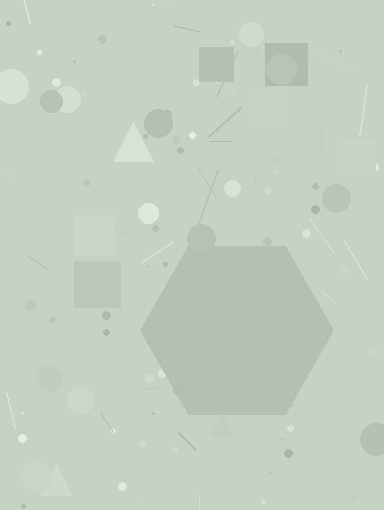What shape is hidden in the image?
A hexagon is hidden in the image.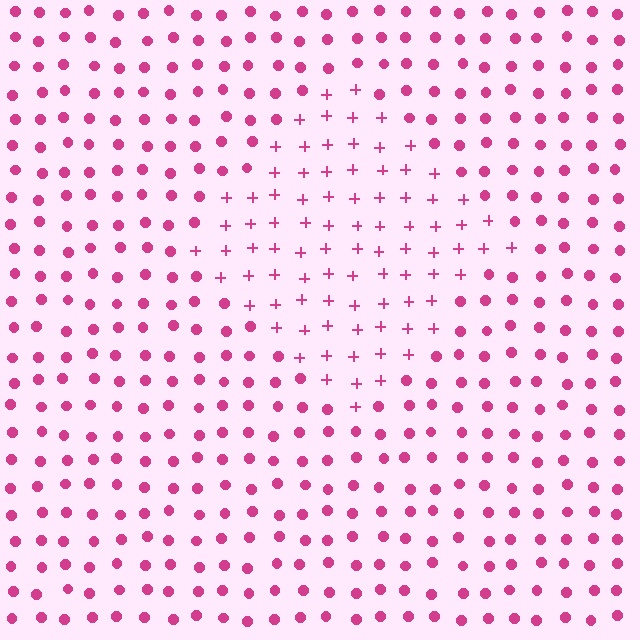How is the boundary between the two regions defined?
The boundary is defined by a change in element shape: plus signs inside vs. circles outside. All elements share the same color and spacing.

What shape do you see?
I see a diamond.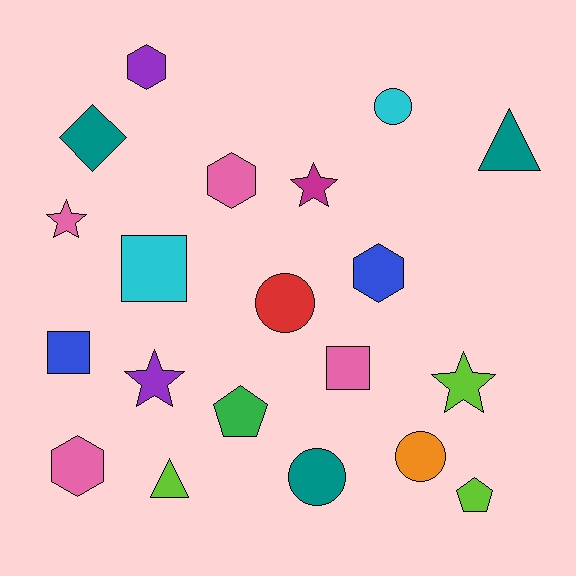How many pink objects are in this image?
There are 4 pink objects.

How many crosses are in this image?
There are no crosses.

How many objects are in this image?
There are 20 objects.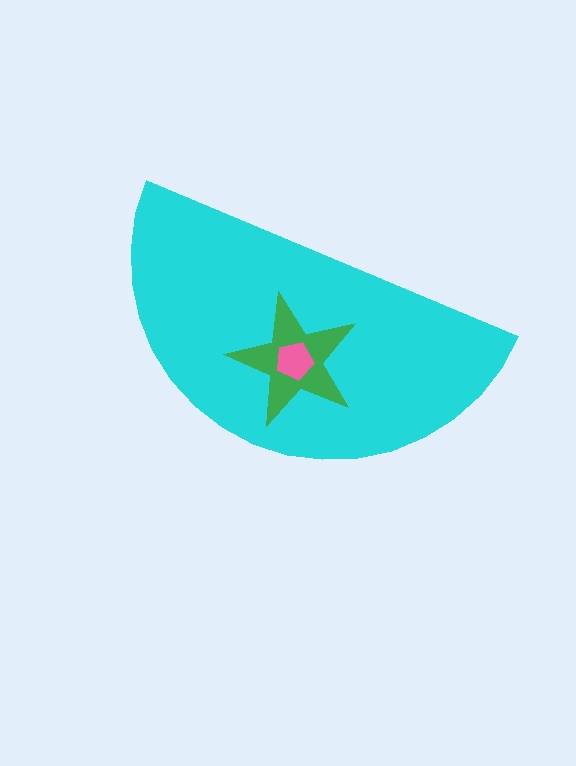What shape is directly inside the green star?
The pink pentagon.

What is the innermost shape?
The pink pentagon.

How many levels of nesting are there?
3.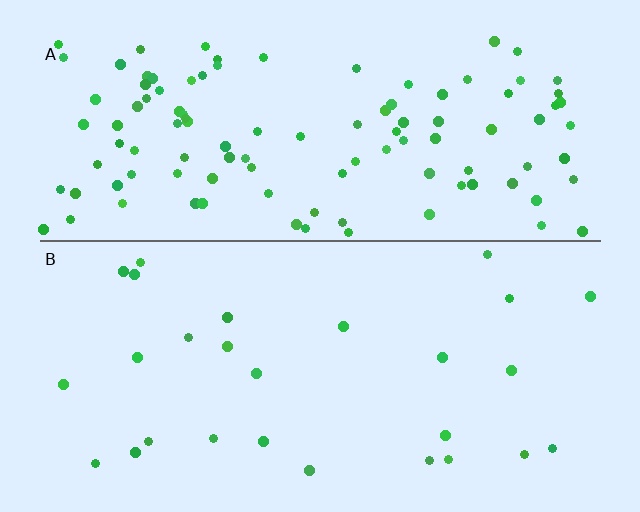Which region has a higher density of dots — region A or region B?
A (the top).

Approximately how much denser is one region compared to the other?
Approximately 4.0× — region A over region B.